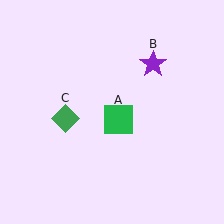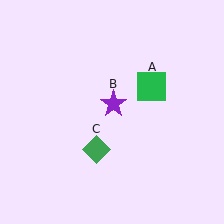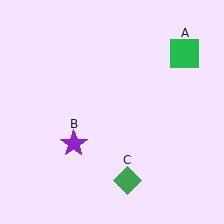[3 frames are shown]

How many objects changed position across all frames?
3 objects changed position: green square (object A), purple star (object B), green diamond (object C).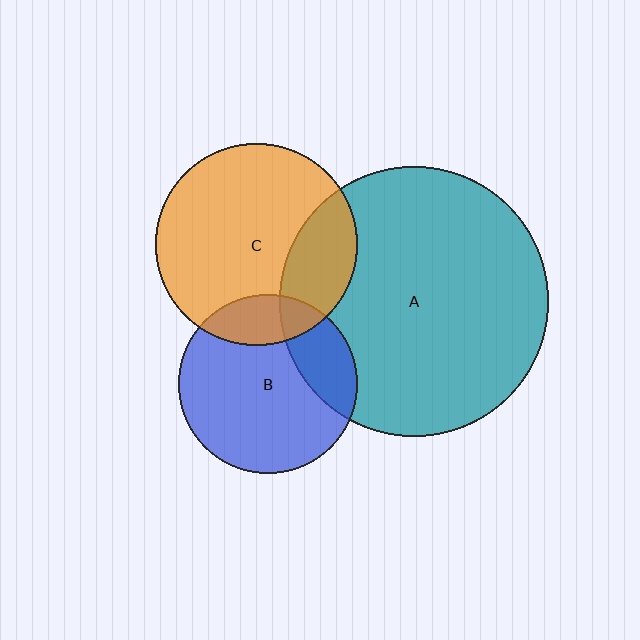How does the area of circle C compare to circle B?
Approximately 1.3 times.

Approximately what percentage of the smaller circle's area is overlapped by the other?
Approximately 20%.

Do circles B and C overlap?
Yes.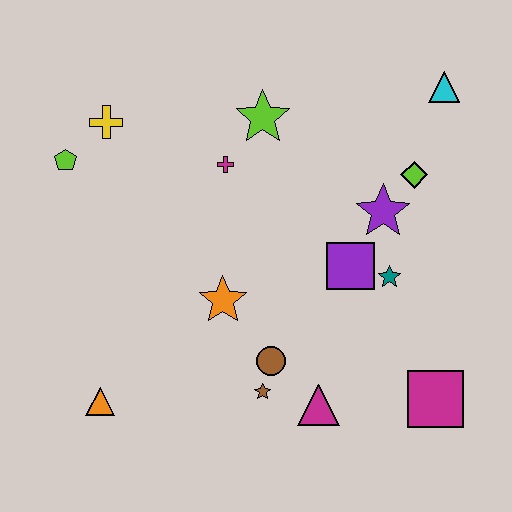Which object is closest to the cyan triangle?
The lime diamond is closest to the cyan triangle.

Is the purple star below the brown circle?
No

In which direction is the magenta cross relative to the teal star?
The magenta cross is to the left of the teal star.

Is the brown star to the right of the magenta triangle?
No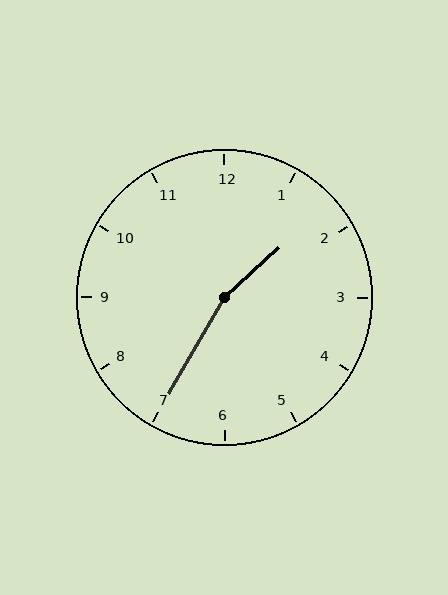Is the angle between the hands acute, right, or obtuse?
It is obtuse.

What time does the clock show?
1:35.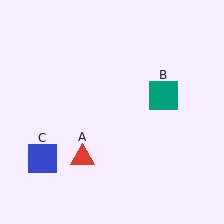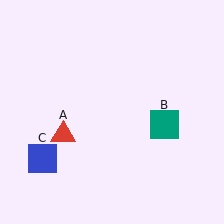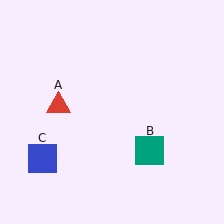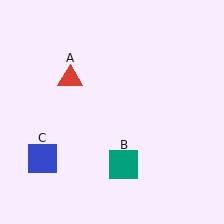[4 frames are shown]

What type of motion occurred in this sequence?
The red triangle (object A), teal square (object B) rotated clockwise around the center of the scene.